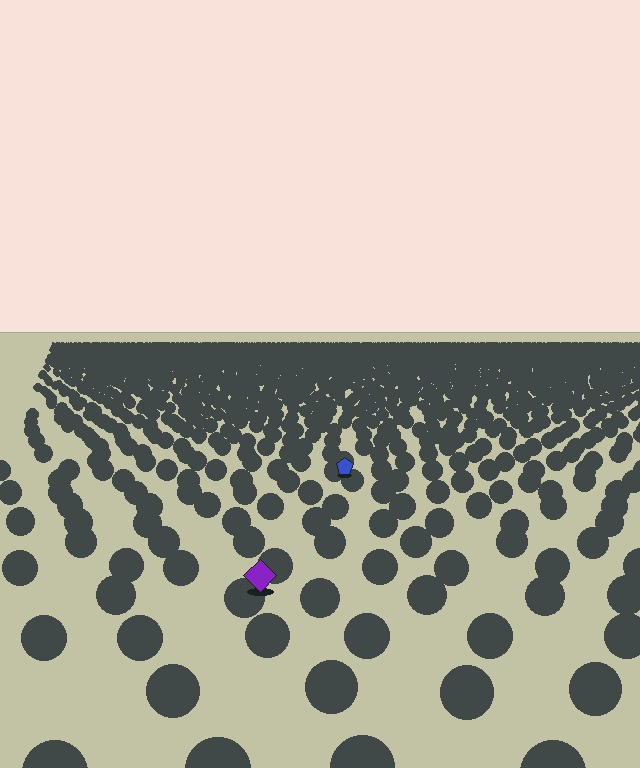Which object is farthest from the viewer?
The blue pentagon is farthest from the viewer. It appears smaller and the ground texture around it is denser.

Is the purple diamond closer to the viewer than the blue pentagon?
Yes. The purple diamond is closer — you can tell from the texture gradient: the ground texture is coarser near it.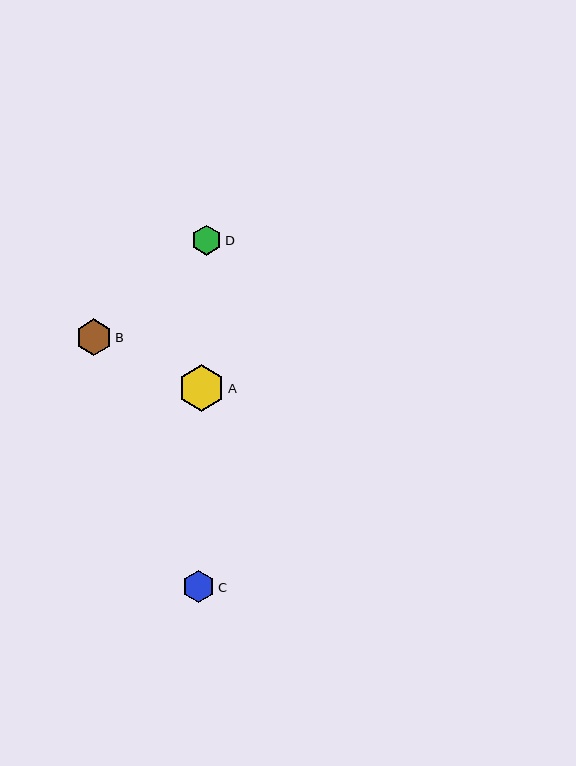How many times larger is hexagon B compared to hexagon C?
Hexagon B is approximately 1.1 times the size of hexagon C.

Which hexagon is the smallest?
Hexagon D is the smallest with a size of approximately 30 pixels.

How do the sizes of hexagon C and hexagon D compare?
Hexagon C and hexagon D are approximately the same size.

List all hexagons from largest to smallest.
From largest to smallest: A, B, C, D.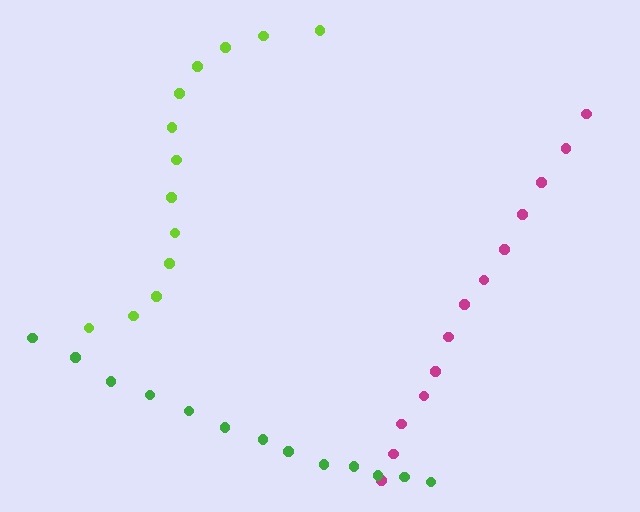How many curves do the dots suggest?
There are 3 distinct paths.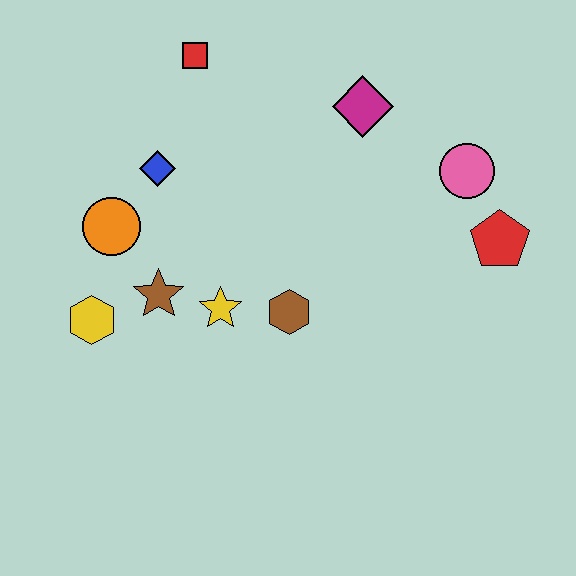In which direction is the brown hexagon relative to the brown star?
The brown hexagon is to the right of the brown star.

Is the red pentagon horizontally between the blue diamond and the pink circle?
No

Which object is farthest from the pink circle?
The yellow hexagon is farthest from the pink circle.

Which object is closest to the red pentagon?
The pink circle is closest to the red pentagon.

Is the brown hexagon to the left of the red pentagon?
Yes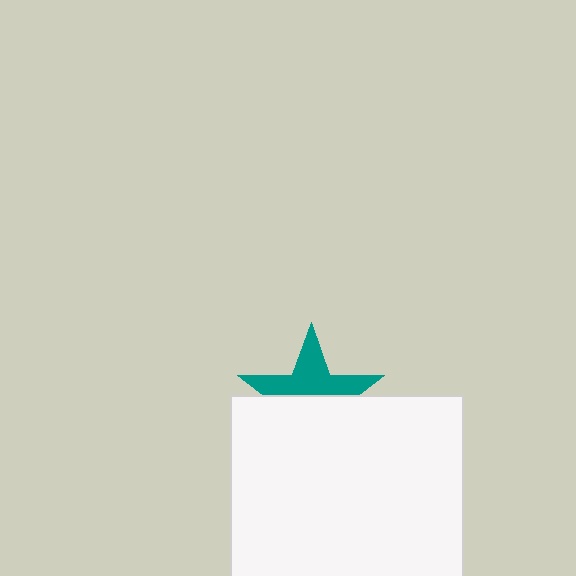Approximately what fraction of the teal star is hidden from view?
Roughly 51% of the teal star is hidden behind the white rectangle.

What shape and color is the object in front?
The object in front is a white rectangle.